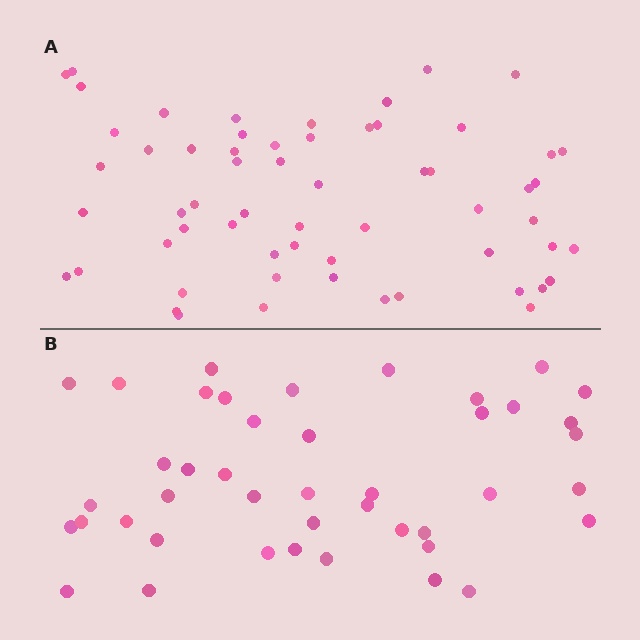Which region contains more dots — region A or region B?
Region A (the top region) has more dots.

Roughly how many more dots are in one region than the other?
Region A has approximately 15 more dots than region B.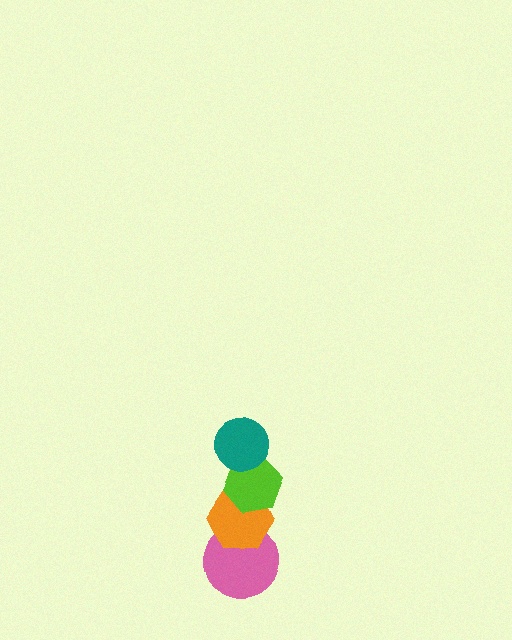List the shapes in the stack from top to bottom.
From top to bottom: the teal circle, the lime hexagon, the orange hexagon, the pink circle.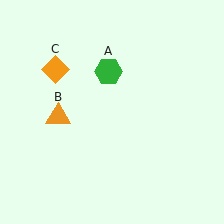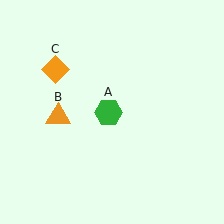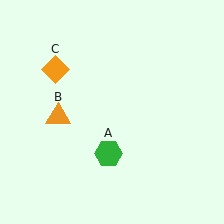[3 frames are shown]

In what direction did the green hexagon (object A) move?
The green hexagon (object A) moved down.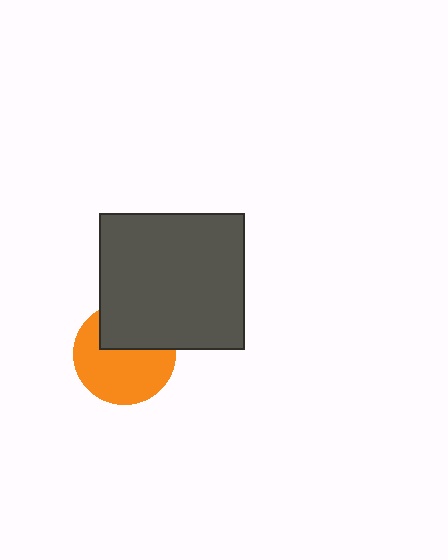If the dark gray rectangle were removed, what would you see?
You would see the complete orange circle.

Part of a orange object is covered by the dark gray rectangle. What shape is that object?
It is a circle.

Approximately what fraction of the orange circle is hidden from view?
Roughly 36% of the orange circle is hidden behind the dark gray rectangle.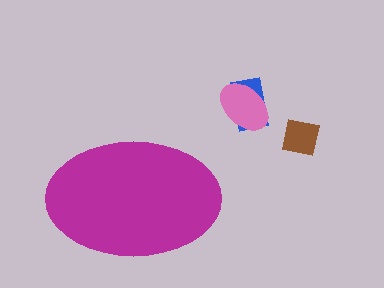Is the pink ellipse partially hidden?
No, the pink ellipse is fully visible.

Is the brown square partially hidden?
No, the brown square is fully visible.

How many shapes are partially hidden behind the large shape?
0 shapes are partially hidden.